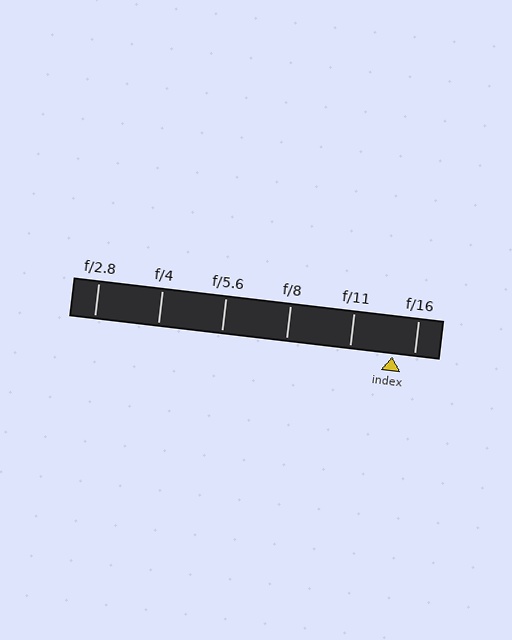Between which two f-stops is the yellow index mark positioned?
The index mark is between f/11 and f/16.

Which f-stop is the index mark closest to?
The index mark is closest to f/16.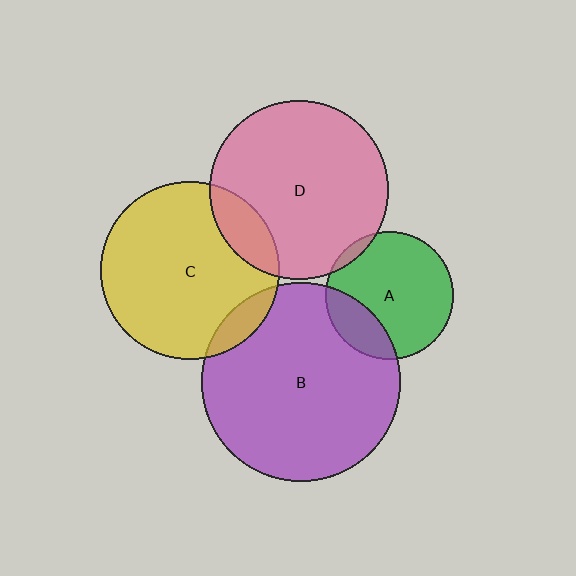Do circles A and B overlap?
Yes.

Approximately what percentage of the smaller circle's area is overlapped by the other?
Approximately 20%.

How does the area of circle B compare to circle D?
Approximately 1.2 times.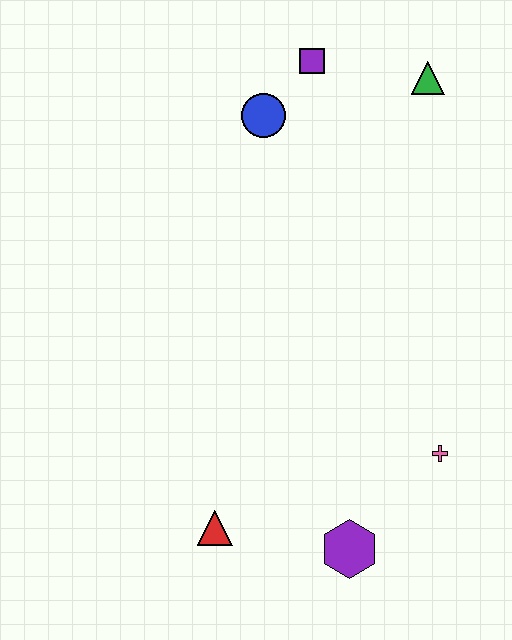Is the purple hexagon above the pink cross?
No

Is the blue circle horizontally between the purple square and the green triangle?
No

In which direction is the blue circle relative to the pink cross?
The blue circle is above the pink cross.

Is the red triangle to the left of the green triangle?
Yes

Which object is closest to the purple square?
The blue circle is closest to the purple square.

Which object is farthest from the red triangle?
The green triangle is farthest from the red triangle.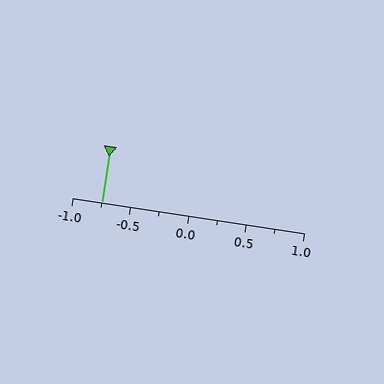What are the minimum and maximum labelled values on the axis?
The axis runs from -1.0 to 1.0.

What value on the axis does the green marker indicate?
The marker indicates approximately -0.75.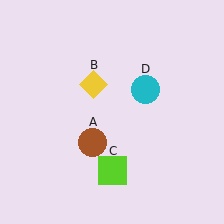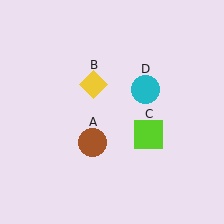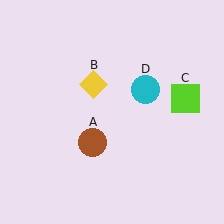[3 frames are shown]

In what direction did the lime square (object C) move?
The lime square (object C) moved up and to the right.